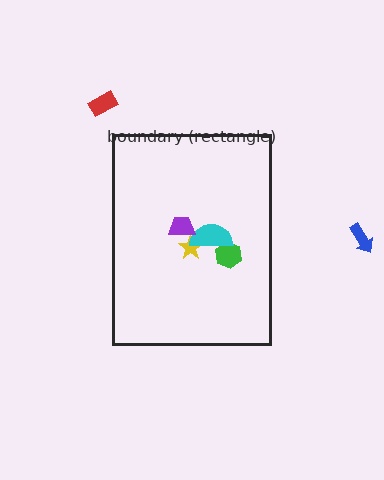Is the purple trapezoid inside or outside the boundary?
Inside.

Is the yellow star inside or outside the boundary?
Inside.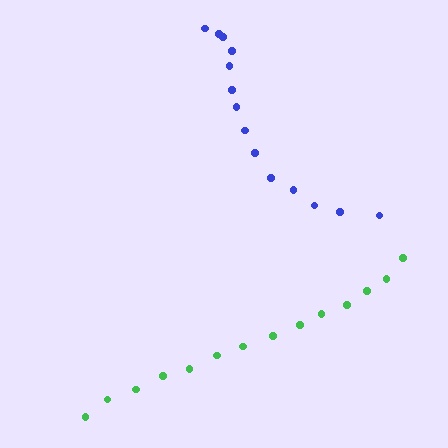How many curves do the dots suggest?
There are 2 distinct paths.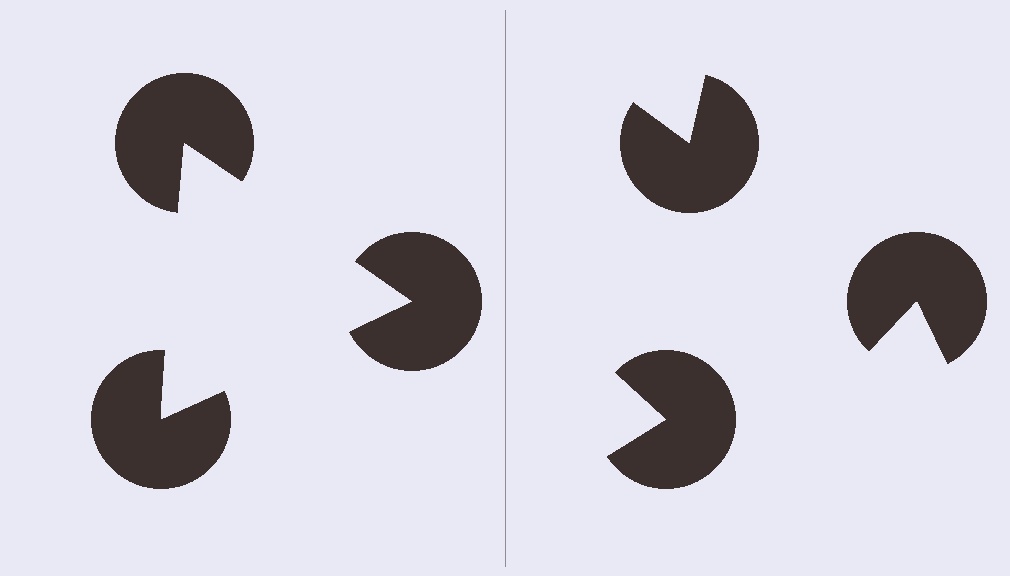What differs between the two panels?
The pac-man discs are positioned identically on both sides; only the wedge orientations differ. On the left they align to a triangle; on the right they are misaligned.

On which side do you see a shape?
An illusory triangle appears on the left side. On the right side the wedge cuts are rotated, so no coherent shape forms.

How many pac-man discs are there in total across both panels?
6 — 3 on each side.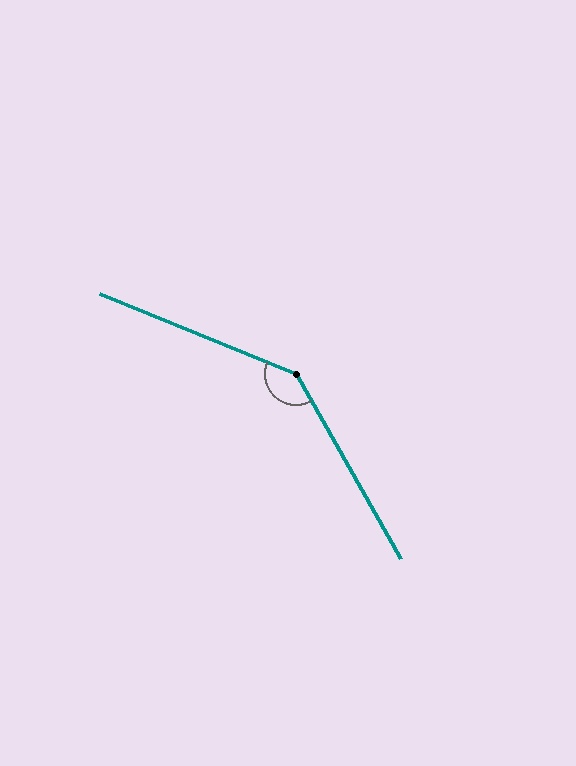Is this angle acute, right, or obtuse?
It is obtuse.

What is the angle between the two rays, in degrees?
Approximately 142 degrees.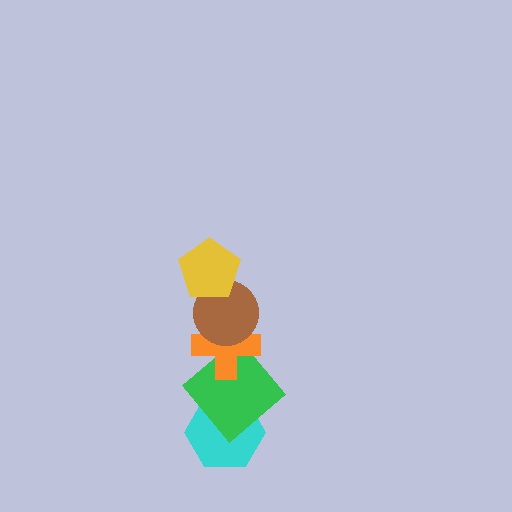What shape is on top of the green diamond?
The orange cross is on top of the green diamond.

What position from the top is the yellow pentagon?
The yellow pentagon is 1st from the top.